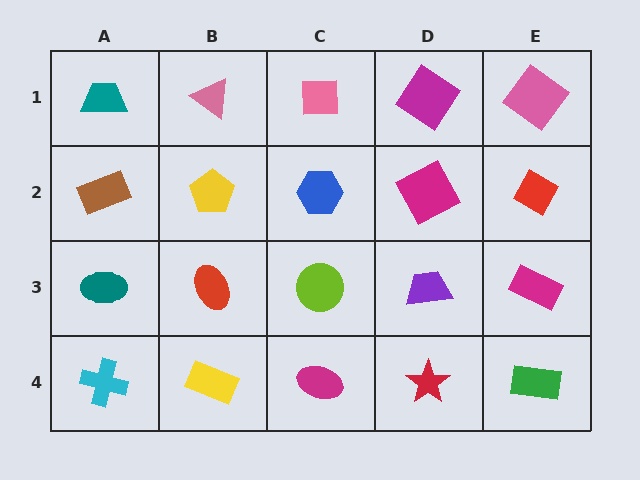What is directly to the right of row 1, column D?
A pink diamond.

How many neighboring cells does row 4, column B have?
3.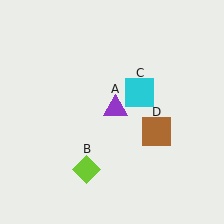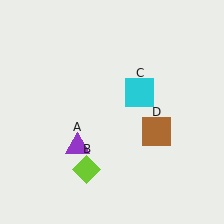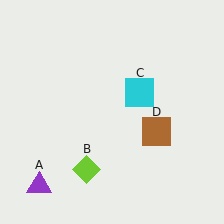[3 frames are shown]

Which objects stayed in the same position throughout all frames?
Lime diamond (object B) and cyan square (object C) and brown square (object D) remained stationary.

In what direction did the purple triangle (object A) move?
The purple triangle (object A) moved down and to the left.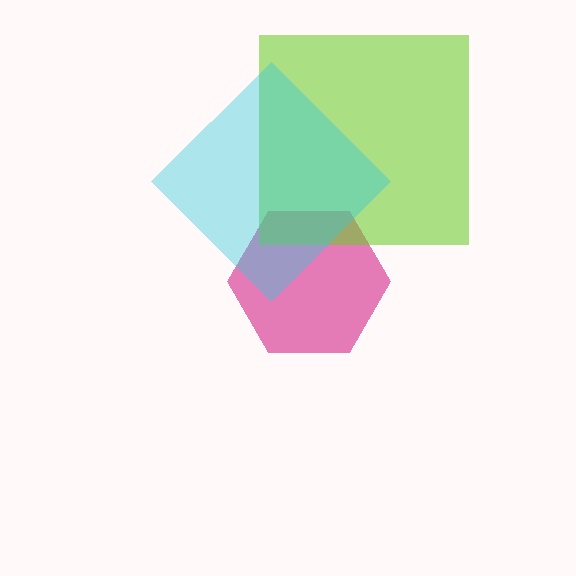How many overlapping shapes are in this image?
There are 3 overlapping shapes in the image.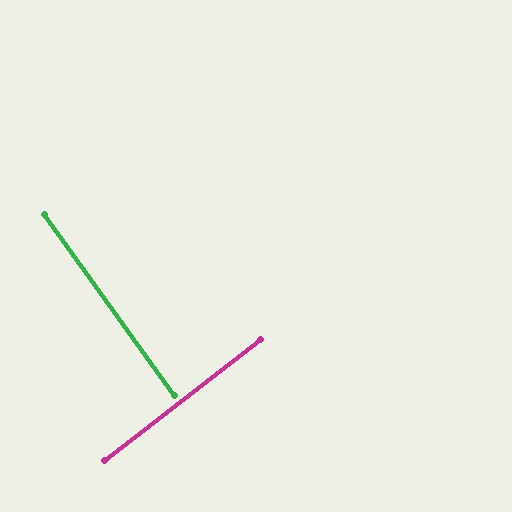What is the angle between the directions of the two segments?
Approximately 88 degrees.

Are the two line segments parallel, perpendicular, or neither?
Perpendicular — they meet at approximately 88°.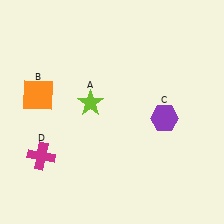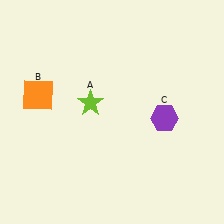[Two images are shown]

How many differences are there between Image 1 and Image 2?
There is 1 difference between the two images.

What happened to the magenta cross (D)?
The magenta cross (D) was removed in Image 2. It was in the bottom-left area of Image 1.